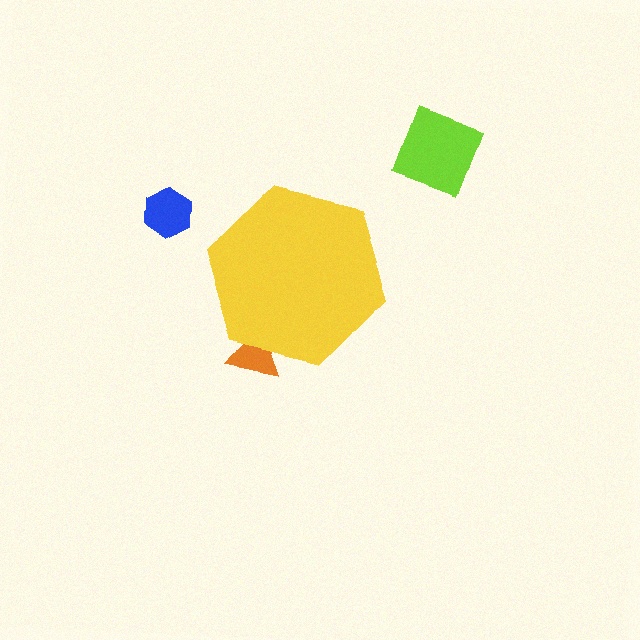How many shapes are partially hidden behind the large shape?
1 shape is partially hidden.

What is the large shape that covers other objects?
A yellow hexagon.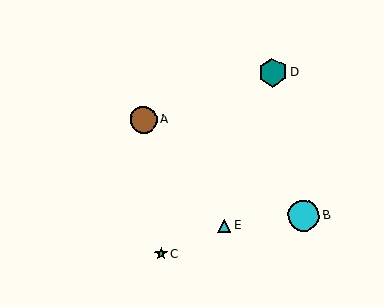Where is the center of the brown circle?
The center of the brown circle is at (143, 120).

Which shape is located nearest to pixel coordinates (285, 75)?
The teal hexagon (labeled D) at (273, 73) is nearest to that location.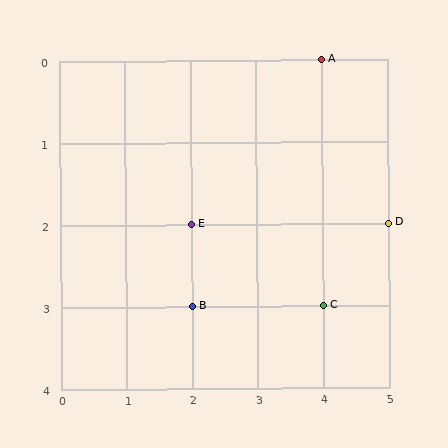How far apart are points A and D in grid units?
Points A and D are 1 column and 2 rows apart (about 2.2 grid units diagonally).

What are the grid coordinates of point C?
Point C is at grid coordinates (4, 3).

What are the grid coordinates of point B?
Point B is at grid coordinates (2, 3).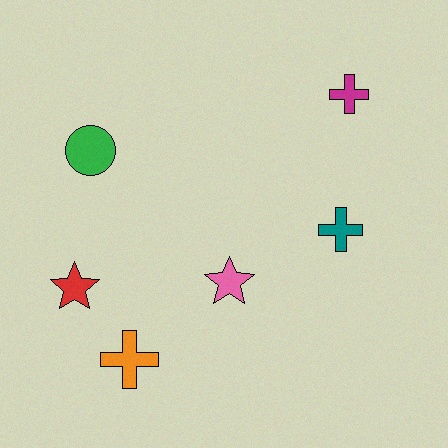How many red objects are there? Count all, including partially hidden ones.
There is 1 red object.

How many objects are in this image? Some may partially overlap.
There are 6 objects.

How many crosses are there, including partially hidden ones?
There are 3 crosses.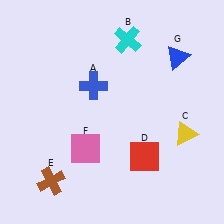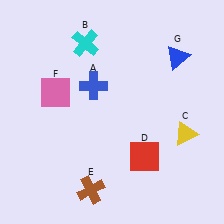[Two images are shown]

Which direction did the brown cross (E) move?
The brown cross (E) moved right.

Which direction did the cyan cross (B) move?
The cyan cross (B) moved left.